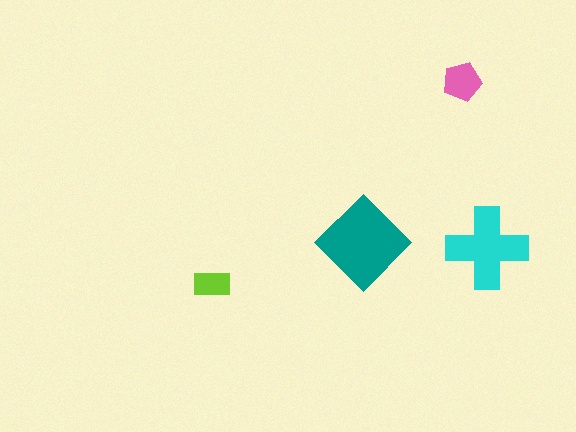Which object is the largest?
The teal diamond.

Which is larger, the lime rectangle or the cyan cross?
The cyan cross.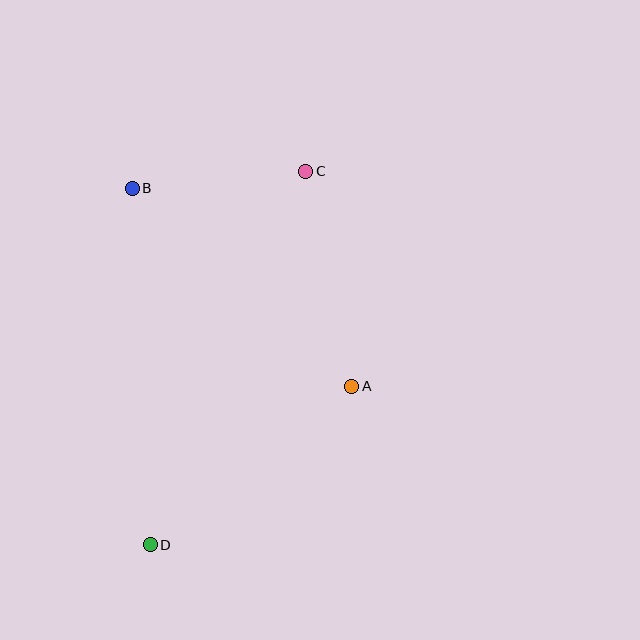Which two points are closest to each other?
Points B and C are closest to each other.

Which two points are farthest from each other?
Points C and D are farthest from each other.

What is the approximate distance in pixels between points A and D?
The distance between A and D is approximately 257 pixels.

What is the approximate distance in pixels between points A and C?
The distance between A and C is approximately 220 pixels.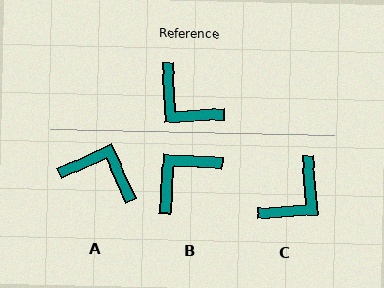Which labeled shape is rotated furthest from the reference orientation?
A, about 159 degrees away.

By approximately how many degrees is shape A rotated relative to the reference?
Approximately 159 degrees clockwise.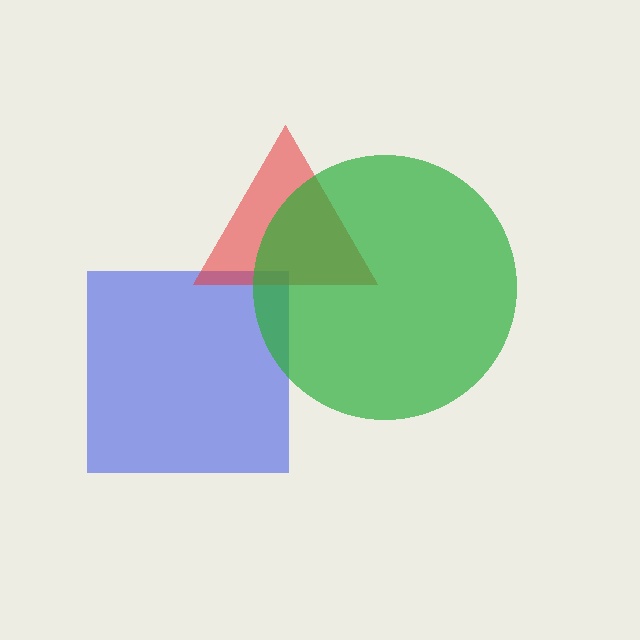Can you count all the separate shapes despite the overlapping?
Yes, there are 3 separate shapes.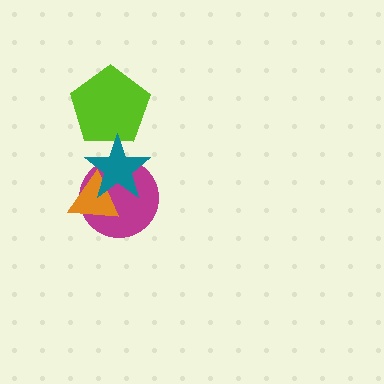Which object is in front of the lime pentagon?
The teal star is in front of the lime pentagon.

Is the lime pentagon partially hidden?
Yes, it is partially covered by another shape.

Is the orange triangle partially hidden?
Yes, it is partially covered by another shape.